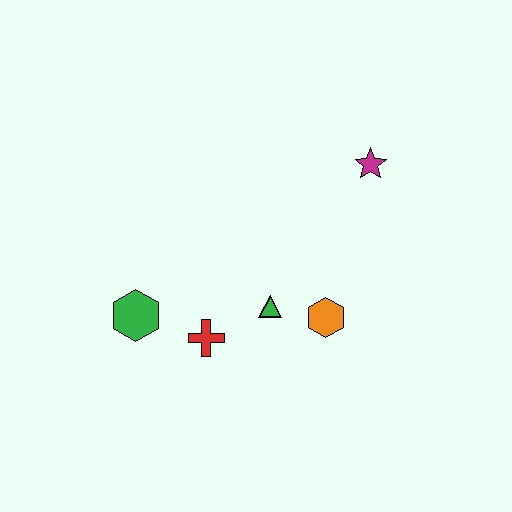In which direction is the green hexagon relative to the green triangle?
The green hexagon is to the left of the green triangle.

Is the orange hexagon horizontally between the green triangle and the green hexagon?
No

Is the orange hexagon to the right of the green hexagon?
Yes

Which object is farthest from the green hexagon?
The magenta star is farthest from the green hexagon.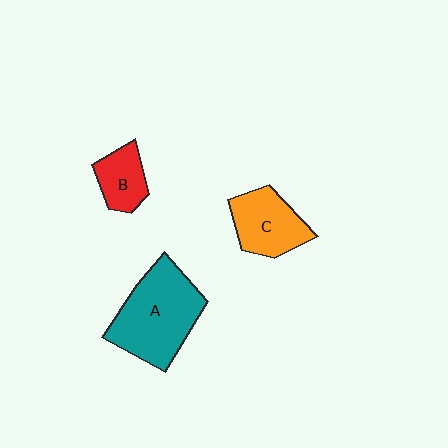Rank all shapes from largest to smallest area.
From largest to smallest: A (teal), C (orange), B (red).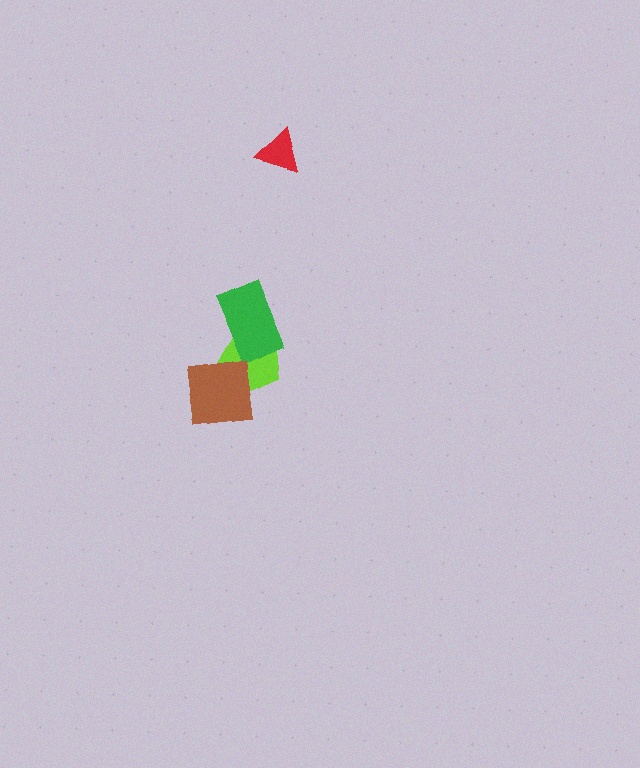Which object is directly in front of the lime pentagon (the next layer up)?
The green rectangle is directly in front of the lime pentagon.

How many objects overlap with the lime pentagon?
2 objects overlap with the lime pentagon.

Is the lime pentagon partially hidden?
Yes, it is partially covered by another shape.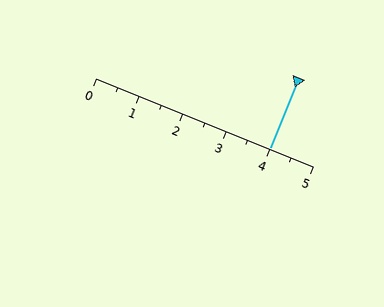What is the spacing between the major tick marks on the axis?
The major ticks are spaced 1 apart.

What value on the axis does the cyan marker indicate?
The marker indicates approximately 4.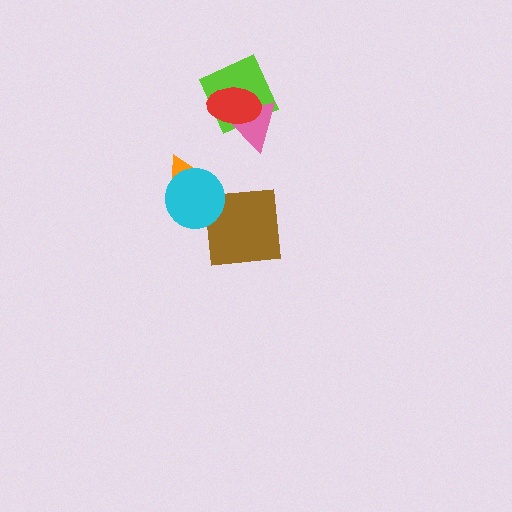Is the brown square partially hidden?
Yes, it is partially covered by another shape.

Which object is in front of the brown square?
The cyan circle is in front of the brown square.